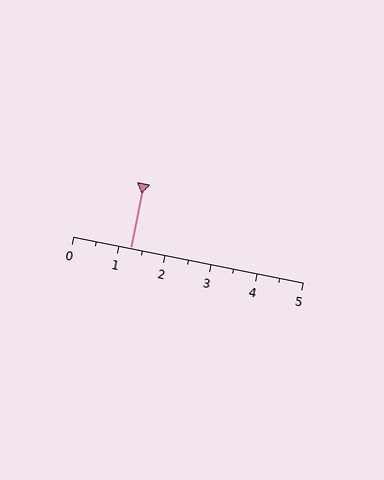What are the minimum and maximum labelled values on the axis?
The axis runs from 0 to 5.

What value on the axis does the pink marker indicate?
The marker indicates approximately 1.2.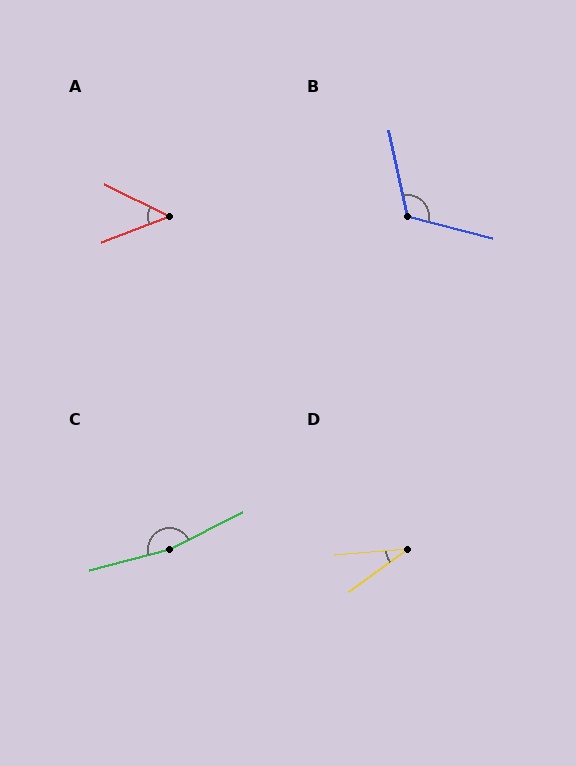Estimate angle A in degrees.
Approximately 47 degrees.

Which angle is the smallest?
D, at approximately 32 degrees.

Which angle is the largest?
C, at approximately 168 degrees.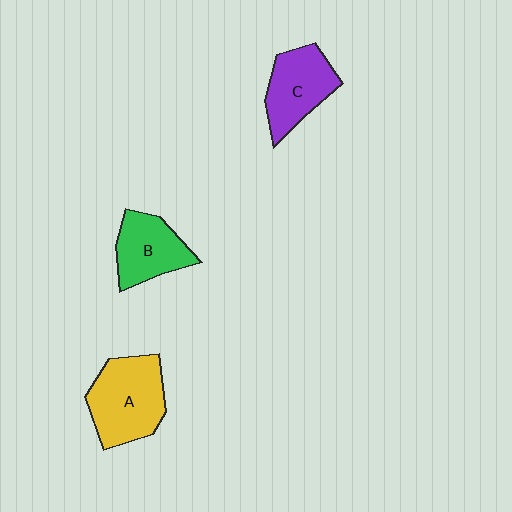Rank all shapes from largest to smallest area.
From largest to smallest: A (yellow), C (purple), B (green).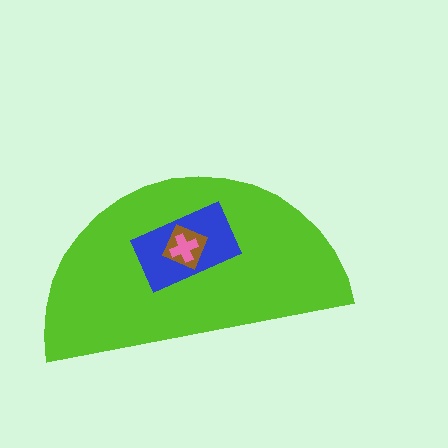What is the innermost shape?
The pink cross.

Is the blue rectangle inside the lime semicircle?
Yes.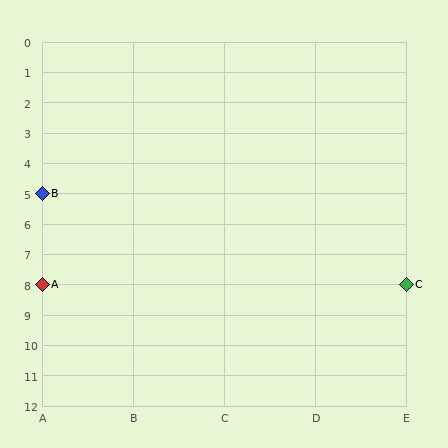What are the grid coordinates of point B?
Point B is at grid coordinates (A, 5).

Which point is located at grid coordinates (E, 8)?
Point C is at (E, 8).